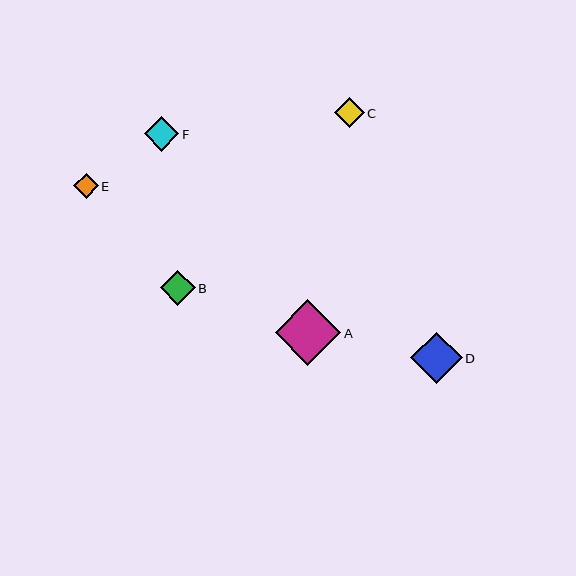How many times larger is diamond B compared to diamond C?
Diamond B is approximately 1.2 times the size of diamond C.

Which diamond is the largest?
Diamond A is the largest with a size of approximately 66 pixels.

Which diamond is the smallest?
Diamond E is the smallest with a size of approximately 25 pixels.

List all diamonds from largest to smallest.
From largest to smallest: A, D, F, B, C, E.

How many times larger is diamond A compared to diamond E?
Diamond A is approximately 2.7 times the size of diamond E.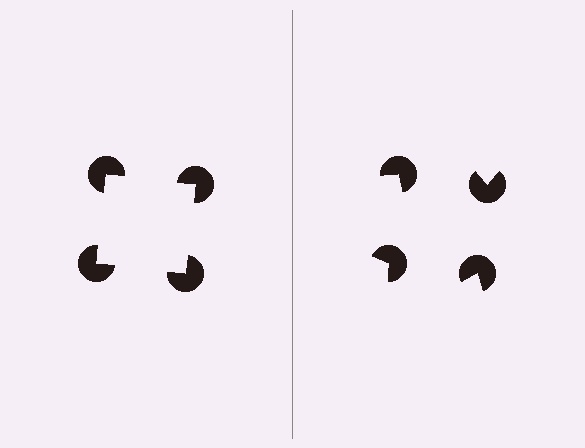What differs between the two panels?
The pac-man discs are positioned identically on both sides; only the wedge orientations differ. On the left they align to a square; on the right they are misaligned.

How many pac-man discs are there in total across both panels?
8 — 4 on each side.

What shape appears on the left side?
An illusory square.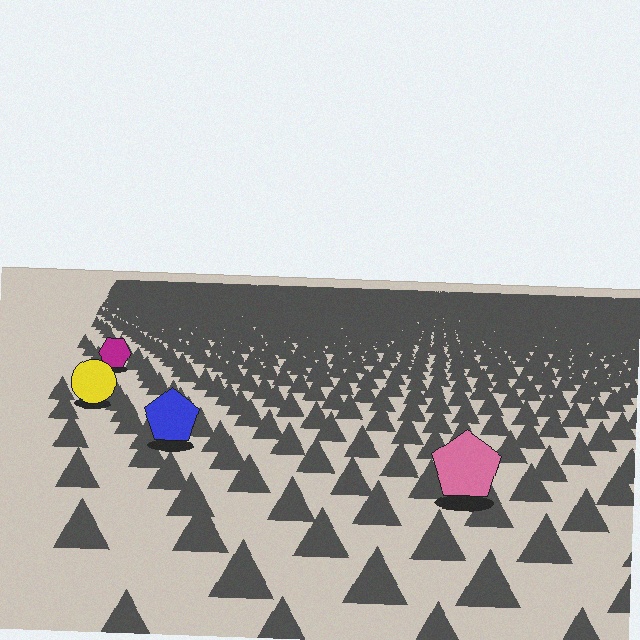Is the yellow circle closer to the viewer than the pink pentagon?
No. The pink pentagon is closer — you can tell from the texture gradient: the ground texture is coarser near it.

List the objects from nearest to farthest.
From nearest to farthest: the pink pentagon, the blue pentagon, the yellow circle, the magenta hexagon.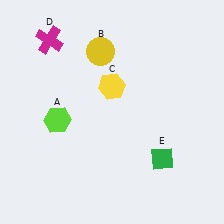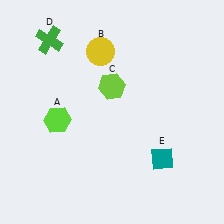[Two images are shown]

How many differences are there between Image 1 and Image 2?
There are 3 differences between the two images.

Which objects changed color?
C changed from yellow to lime. D changed from magenta to green. E changed from green to teal.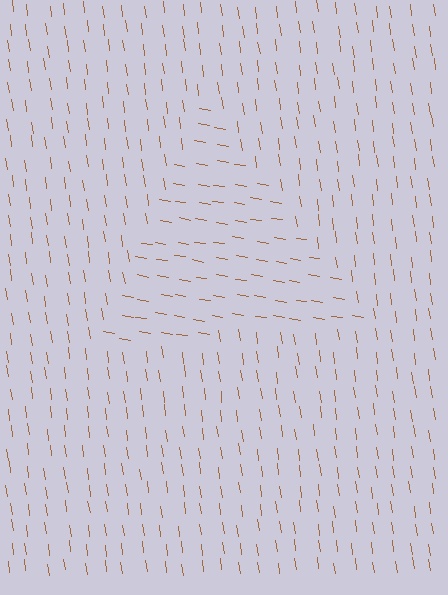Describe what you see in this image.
The image is filled with small brown line segments. A triangle region in the image has lines oriented differently from the surrounding lines, creating a visible texture boundary.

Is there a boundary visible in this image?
Yes, there is a texture boundary formed by a change in line orientation.